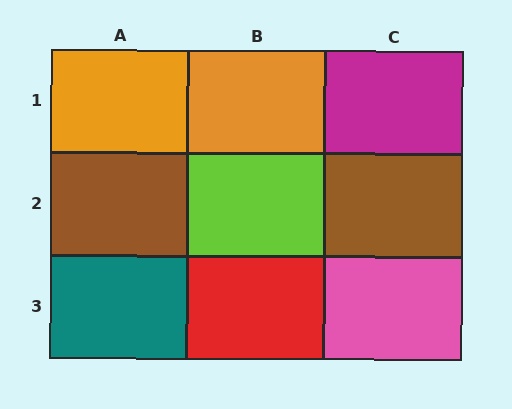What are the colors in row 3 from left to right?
Teal, red, pink.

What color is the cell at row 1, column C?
Magenta.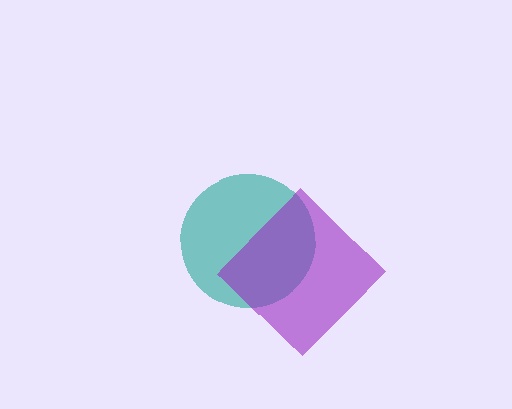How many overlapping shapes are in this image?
There are 2 overlapping shapes in the image.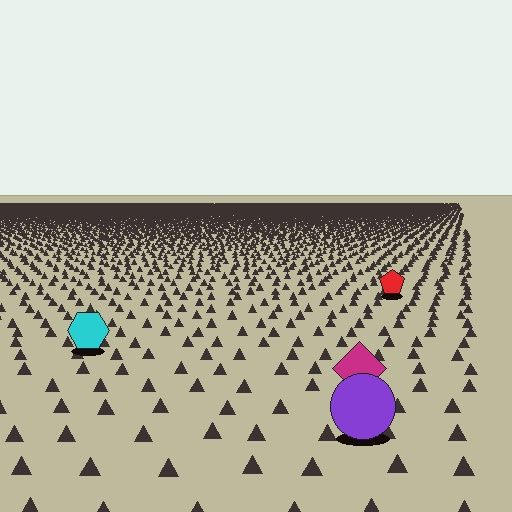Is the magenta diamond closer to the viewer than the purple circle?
No. The purple circle is closer — you can tell from the texture gradient: the ground texture is coarser near it.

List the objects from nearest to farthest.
From nearest to farthest: the purple circle, the magenta diamond, the cyan hexagon, the red pentagon.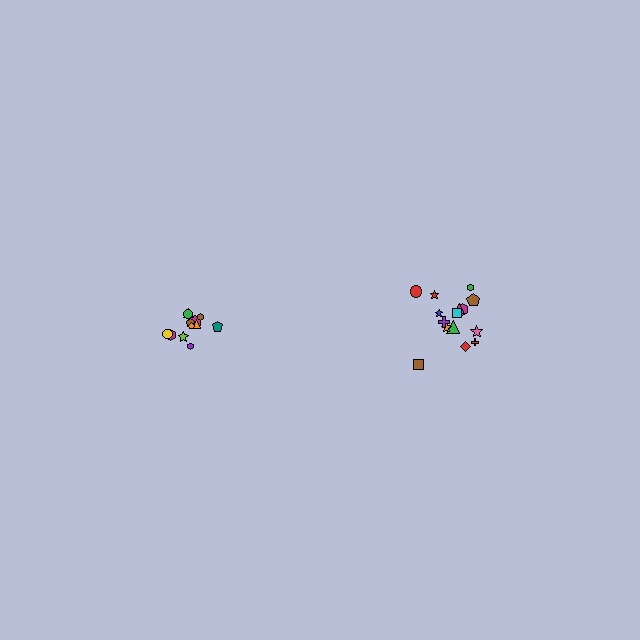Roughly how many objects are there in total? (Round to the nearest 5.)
Roughly 25 objects in total.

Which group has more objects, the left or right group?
The right group.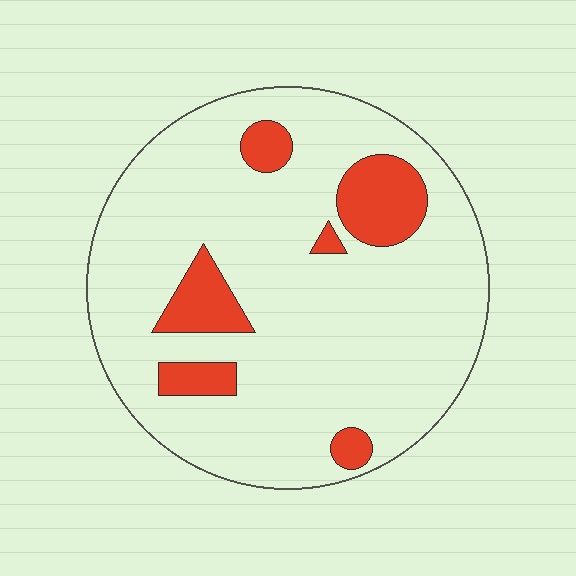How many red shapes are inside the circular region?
6.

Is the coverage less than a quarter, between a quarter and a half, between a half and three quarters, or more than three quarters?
Less than a quarter.